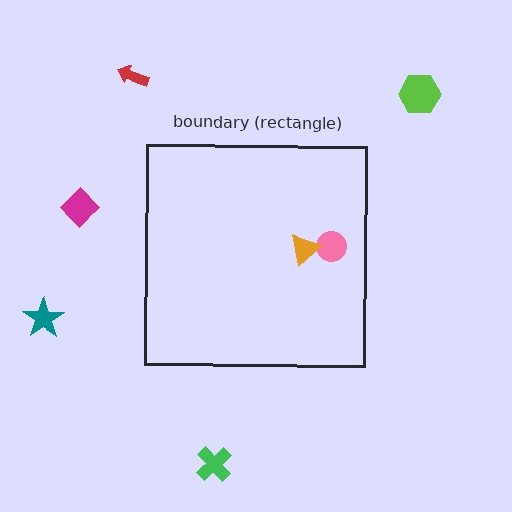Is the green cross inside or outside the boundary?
Outside.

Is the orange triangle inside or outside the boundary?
Inside.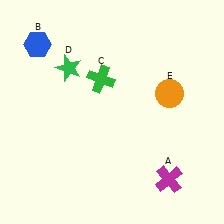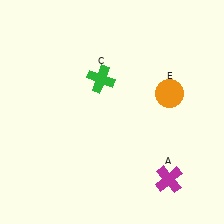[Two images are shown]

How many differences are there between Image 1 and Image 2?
There are 2 differences between the two images.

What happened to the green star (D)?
The green star (D) was removed in Image 2. It was in the top-left area of Image 1.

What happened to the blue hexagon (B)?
The blue hexagon (B) was removed in Image 2. It was in the top-left area of Image 1.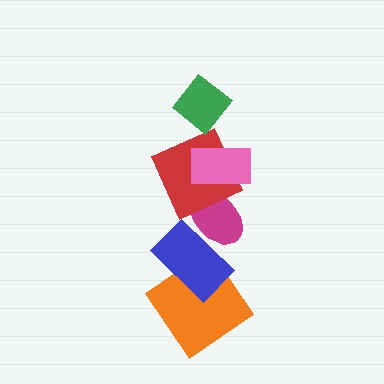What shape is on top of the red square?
The pink rectangle is on top of the red square.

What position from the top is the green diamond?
The green diamond is 1st from the top.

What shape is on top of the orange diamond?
The blue rectangle is on top of the orange diamond.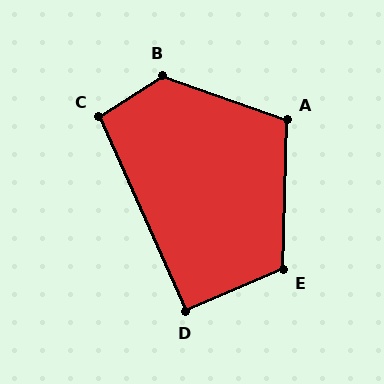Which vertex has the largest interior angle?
B, at approximately 128 degrees.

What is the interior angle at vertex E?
Approximately 115 degrees (obtuse).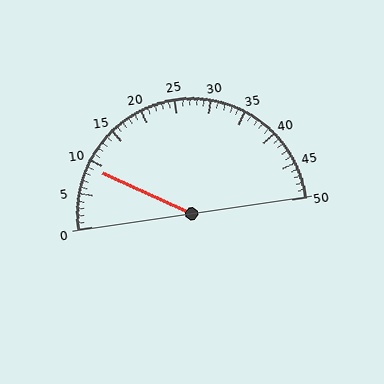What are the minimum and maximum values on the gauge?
The gauge ranges from 0 to 50.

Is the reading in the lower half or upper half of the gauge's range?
The reading is in the lower half of the range (0 to 50).